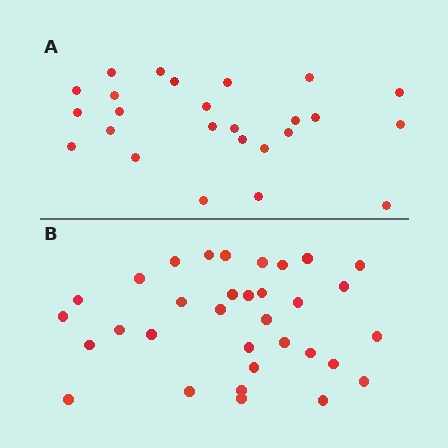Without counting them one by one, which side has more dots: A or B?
Region B (the bottom region) has more dots.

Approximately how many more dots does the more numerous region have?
Region B has roughly 8 or so more dots than region A.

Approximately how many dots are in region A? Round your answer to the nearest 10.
About 20 dots. (The exact count is 25, which rounds to 20.)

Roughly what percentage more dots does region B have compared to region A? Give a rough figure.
About 30% more.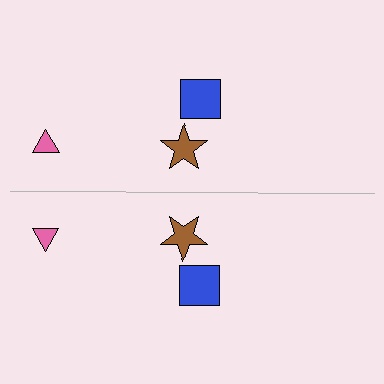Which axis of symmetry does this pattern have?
The pattern has a horizontal axis of symmetry running through the center of the image.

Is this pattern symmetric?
Yes, this pattern has bilateral (reflection) symmetry.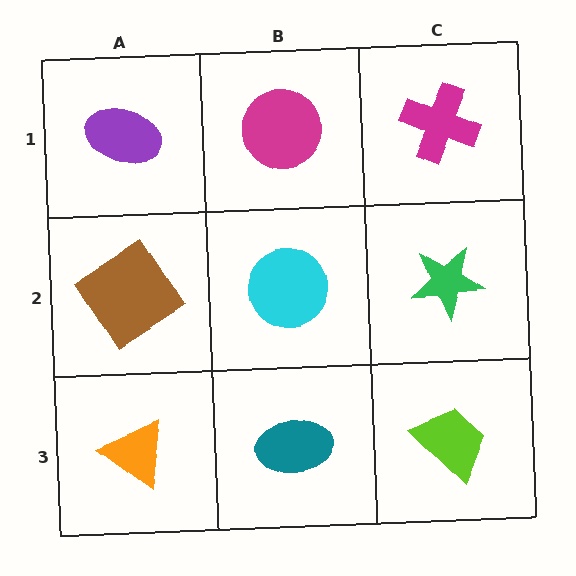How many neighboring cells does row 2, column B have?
4.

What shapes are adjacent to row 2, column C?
A magenta cross (row 1, column C), a lime trapezoid (row 3, column C), a cyan circle (row 2, column B).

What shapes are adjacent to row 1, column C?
A green star (row 2, column C), a magenta circle (row 1, column B).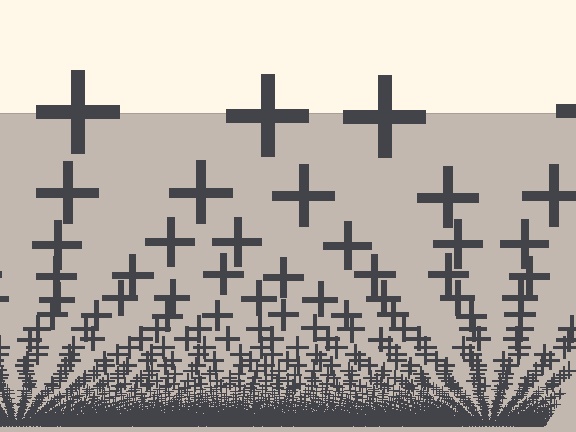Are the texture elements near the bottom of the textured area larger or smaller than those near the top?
Smaller. The gradient is inverted — elements near the bottom are smaller and denser.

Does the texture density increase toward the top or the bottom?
Density increases toward the bottom.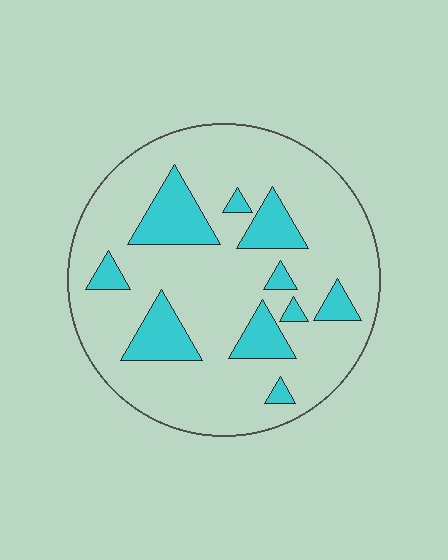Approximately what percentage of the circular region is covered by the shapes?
Approximately 20%.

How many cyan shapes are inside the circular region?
10.